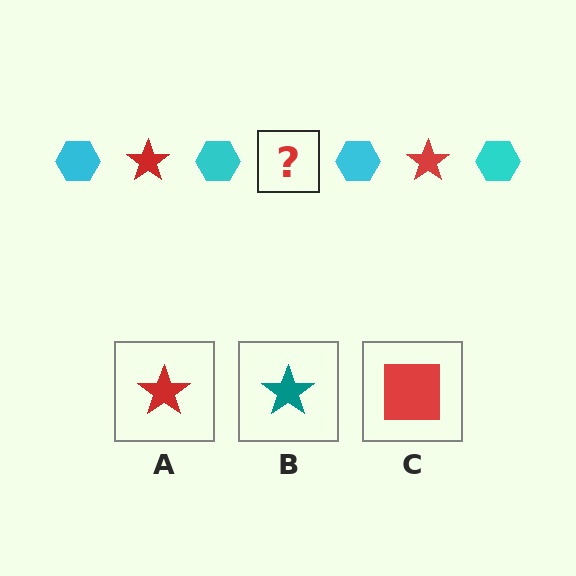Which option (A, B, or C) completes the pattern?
A.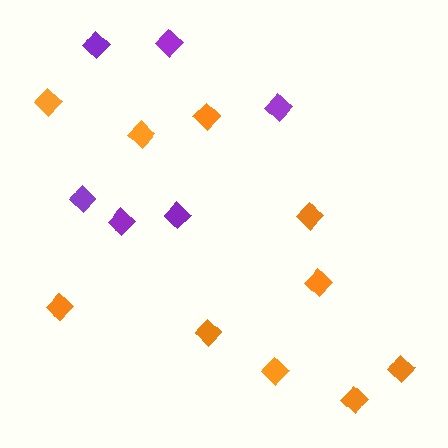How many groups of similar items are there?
There are 2 groups: one group of purple diamonds (6) and one group of orange diamonds (10).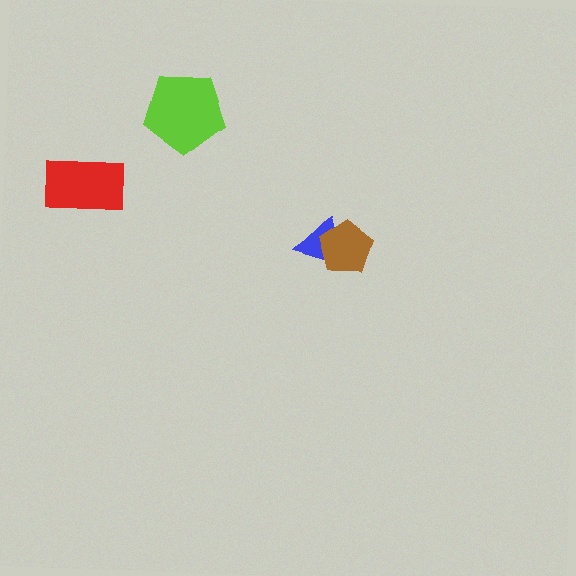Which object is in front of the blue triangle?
The brown pentagon is in front of the blue triangle.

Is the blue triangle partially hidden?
Yes, it is partially covered by another shape.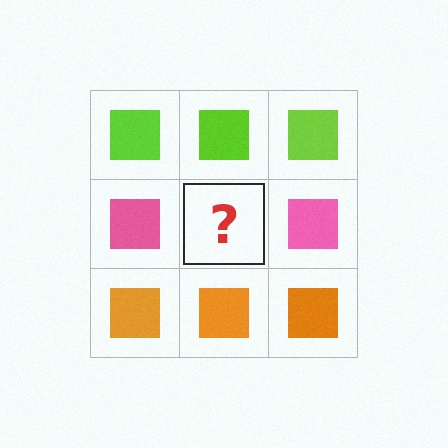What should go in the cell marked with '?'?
The missing cell should contain a pink square.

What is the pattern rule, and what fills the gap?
The rule is that each row has a consistent color. The gap should be filled with a pink square.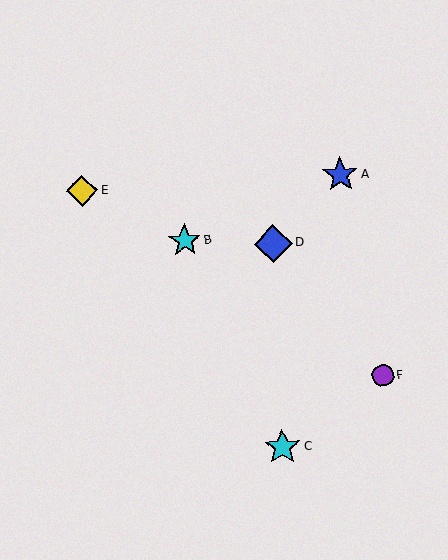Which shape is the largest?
The blue diamond (labeled D) is the largest.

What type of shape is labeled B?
Shape B is a cyan star.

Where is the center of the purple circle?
The center of the purple circle is at (383, 376).